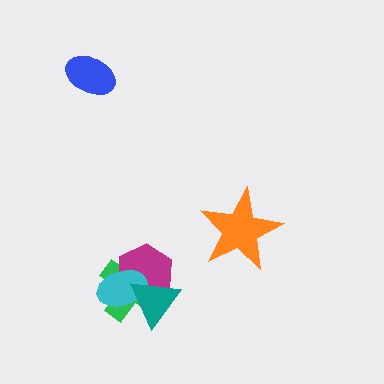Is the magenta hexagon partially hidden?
Yes, it is partially covered by another shape.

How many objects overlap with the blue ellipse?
0 objects overlap with the blue ellipse.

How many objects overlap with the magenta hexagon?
3 objects overlap with the magenta hexagon.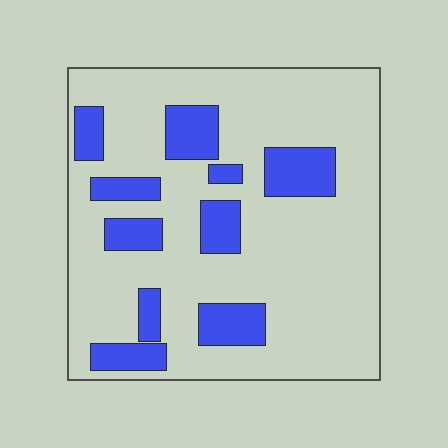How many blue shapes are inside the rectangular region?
10.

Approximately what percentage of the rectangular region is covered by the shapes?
Approximately 20%.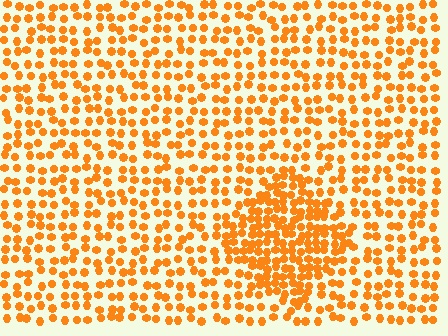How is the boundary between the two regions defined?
The boundary is defined by a change in element density (approximately 2.0x ratio). All elements are the same color, size, and shape.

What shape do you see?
I see a diamond.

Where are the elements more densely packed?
The elements are more densely packed inside the diamond boundary.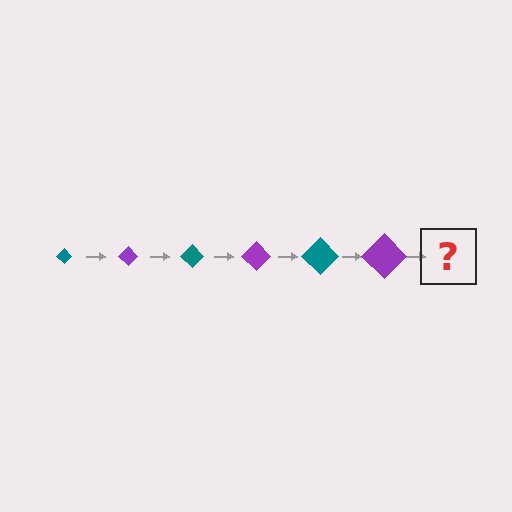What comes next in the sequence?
The next element should be a teal diamond, larger than the previous one.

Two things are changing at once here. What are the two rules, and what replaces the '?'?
The two rules are that the diamond grows larger each step and the color cycles through teal and purple. The '?' should be a teal diamond, larger than the previous one.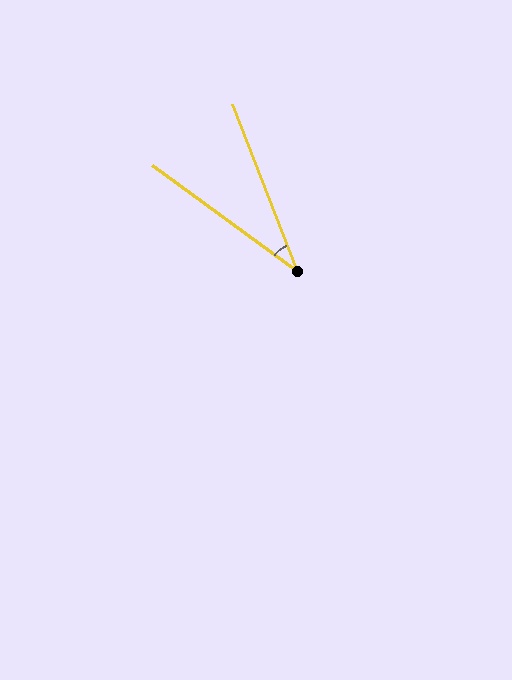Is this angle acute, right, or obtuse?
It is acute.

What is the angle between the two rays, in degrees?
Approximately 33 degrees.